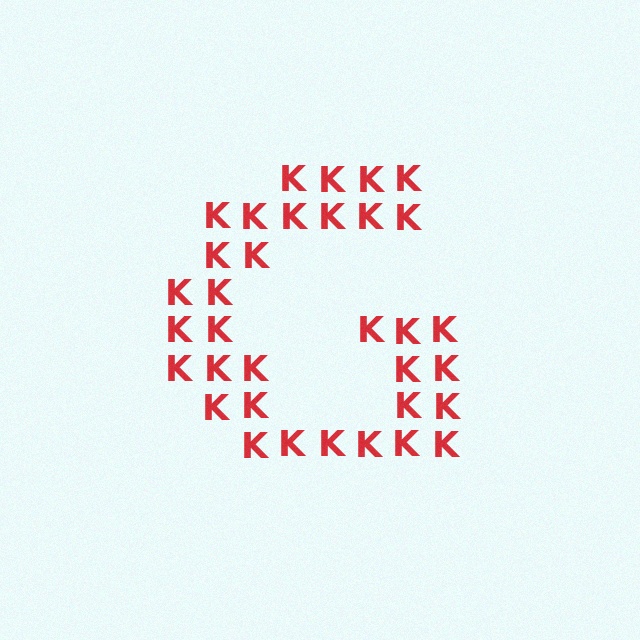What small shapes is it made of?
It is made of small letter K's.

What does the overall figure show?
The overall figure shows the letter G.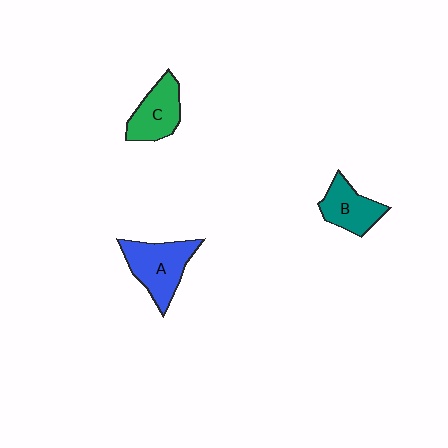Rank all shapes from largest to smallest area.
From largest to smallest: A (blue), C (green), B (teal).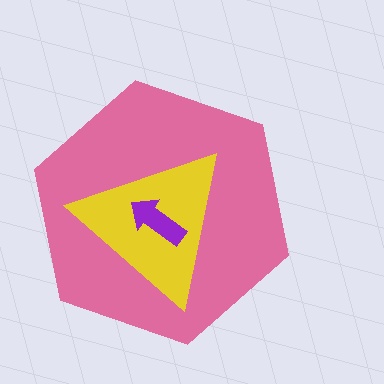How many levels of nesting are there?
3.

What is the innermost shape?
The purple arrow.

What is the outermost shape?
The pink hexagon.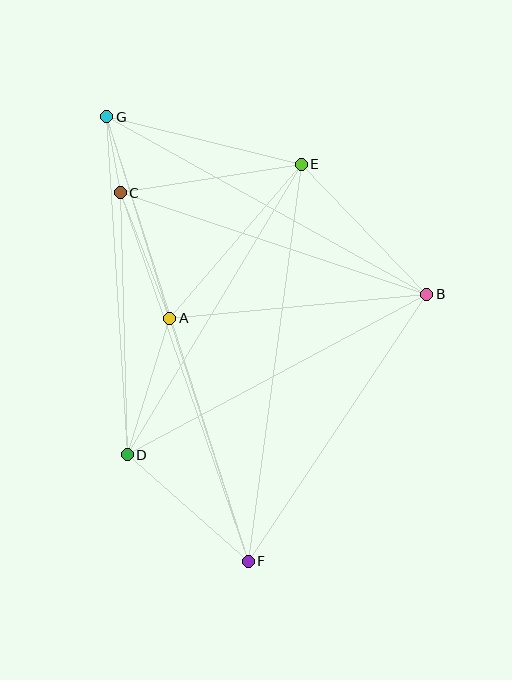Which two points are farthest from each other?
Points F and G are farthest from each other.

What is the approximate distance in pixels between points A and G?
The distance between A and G is approximately 211 pixels.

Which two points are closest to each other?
Points C and G are closest to each other.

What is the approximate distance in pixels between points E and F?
The distance between E and F is approximately 400 pixels.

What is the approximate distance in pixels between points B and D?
The distance between B and D is approximately 340 pixels.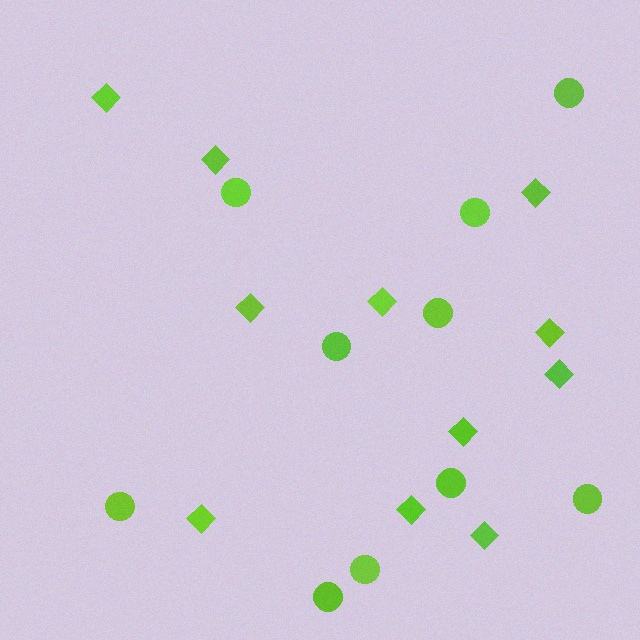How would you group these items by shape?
There are 2 groups: one group of diamonds (11) and one group of circles (10).